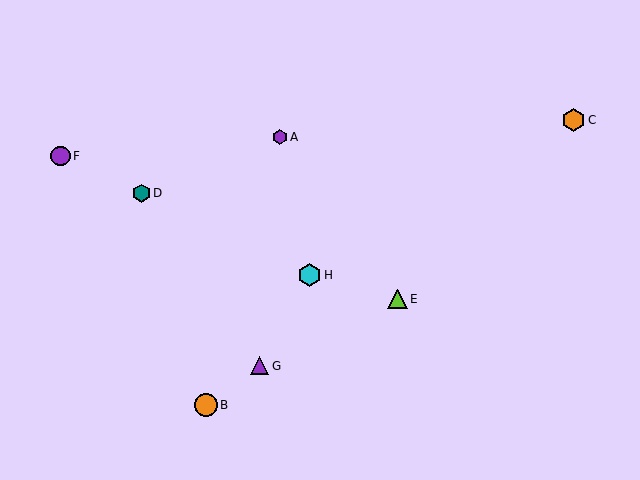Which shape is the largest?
The orange hexagon (labeled C) is the largest.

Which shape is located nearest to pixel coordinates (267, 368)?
The purple triangle (labeled G) at (260, 366) is nearest to that location.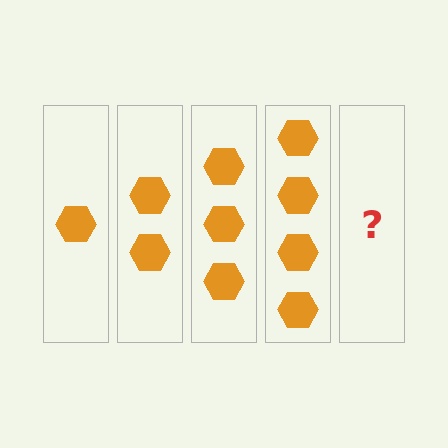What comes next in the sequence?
The next element should be 5 hexagons.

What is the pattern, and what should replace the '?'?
The pattern is that each step adds one more hexagon. The '?' should be 5 hexagons.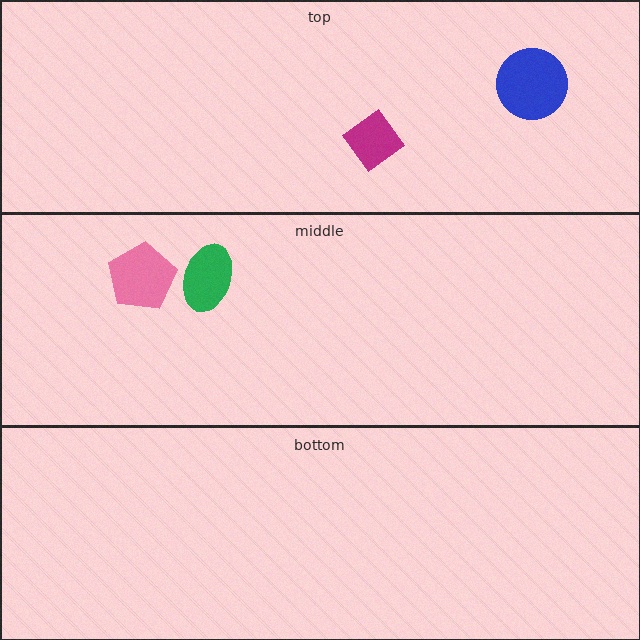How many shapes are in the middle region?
2.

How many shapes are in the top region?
2.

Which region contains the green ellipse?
The middle region.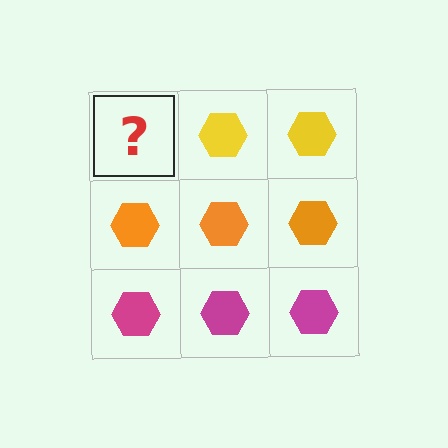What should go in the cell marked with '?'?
The missing cell should contain a yellow hexagon.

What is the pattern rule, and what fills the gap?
The rule is that each row has a consistent color. The gap should be filled with a yellow hexagon.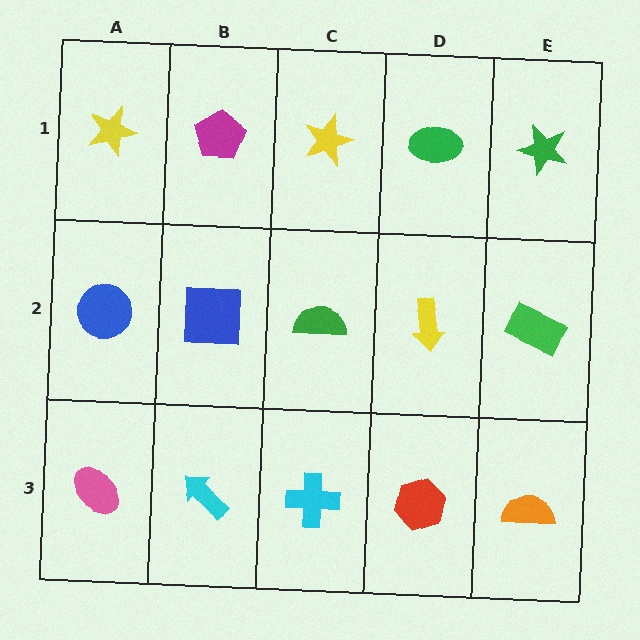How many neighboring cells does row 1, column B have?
3.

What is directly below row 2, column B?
A cyan arrow.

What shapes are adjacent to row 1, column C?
A green semicircle (row 2, column C), a magenta pentagon (row 1, column B), a green ellipse (row 1, column D).